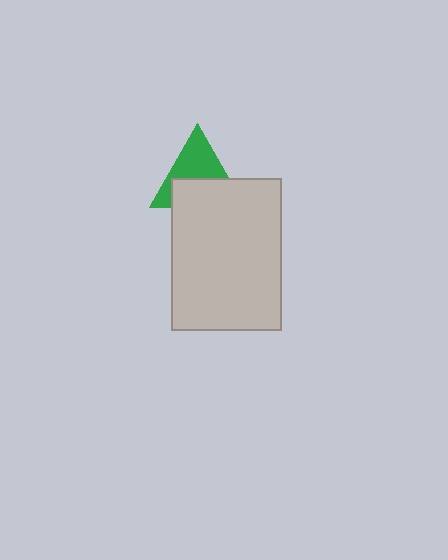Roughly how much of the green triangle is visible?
About half of it is visible (roughly 52%).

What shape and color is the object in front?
The object in front is a light gray rectangle.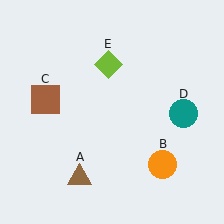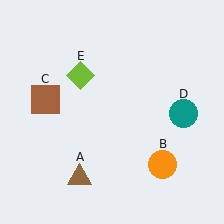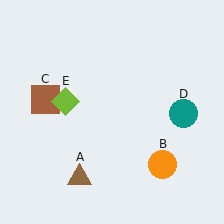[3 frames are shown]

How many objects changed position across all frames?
1 object changed position: lime diamond (object E).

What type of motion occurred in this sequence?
The lime diamond (object E) rotated counterclockwise around the center of the scene.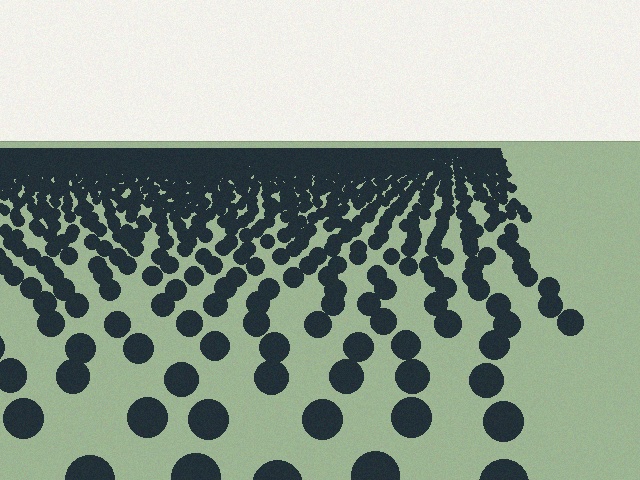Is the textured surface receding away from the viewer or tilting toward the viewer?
The surface is receding away from the viewer. Texture elements get smaller and denser toward the top.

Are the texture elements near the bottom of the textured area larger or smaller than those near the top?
Larger. Near the bottom, elements are closer to the viewer and appear at a bigger on-screen size.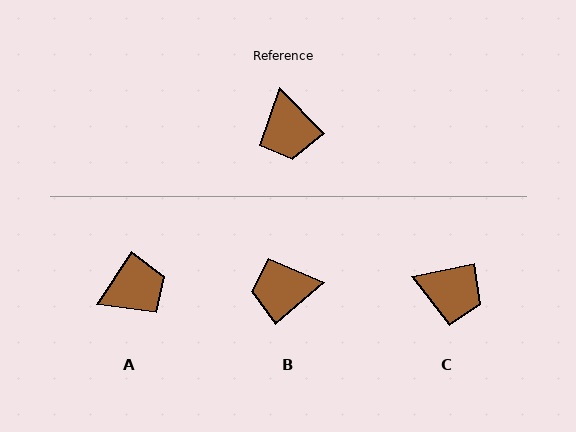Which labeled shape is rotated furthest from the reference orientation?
A, about 102 degrees away.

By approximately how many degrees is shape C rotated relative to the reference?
Approximately 57 degrees counter-clockwise.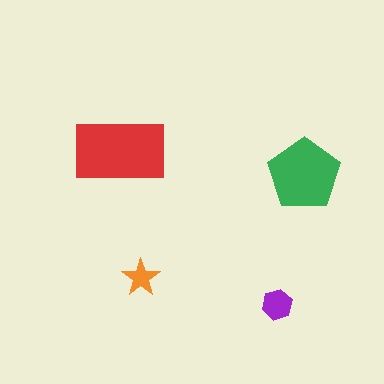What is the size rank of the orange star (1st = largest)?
4th.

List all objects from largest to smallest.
The red rectangle, the green pentagon, the purple hexagon, the orange star.